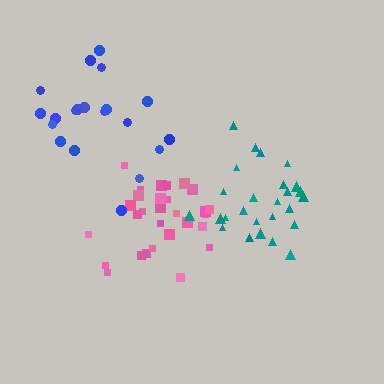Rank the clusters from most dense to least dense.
pink, teal, blue.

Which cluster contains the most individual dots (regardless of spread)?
Pink (29).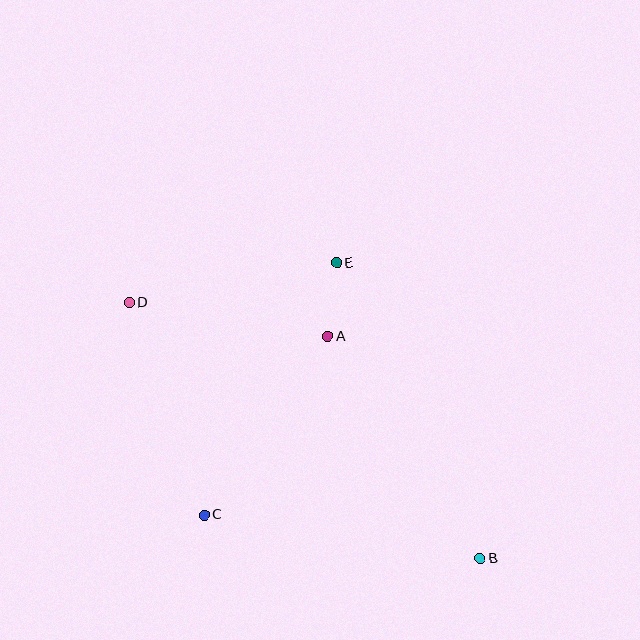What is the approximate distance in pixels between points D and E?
The distance between D and E is approximately 211 pixels.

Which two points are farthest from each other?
Points B and D are farthest from each other.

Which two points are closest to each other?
Points A and E are closest to each other.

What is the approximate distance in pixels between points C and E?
The distance between C and E is approximately 285 pixels.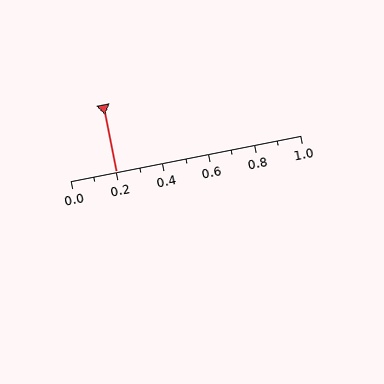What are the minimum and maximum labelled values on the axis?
The axis runs from 0.0 to 1.0.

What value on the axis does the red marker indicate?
The marker indicates approximately 0.2.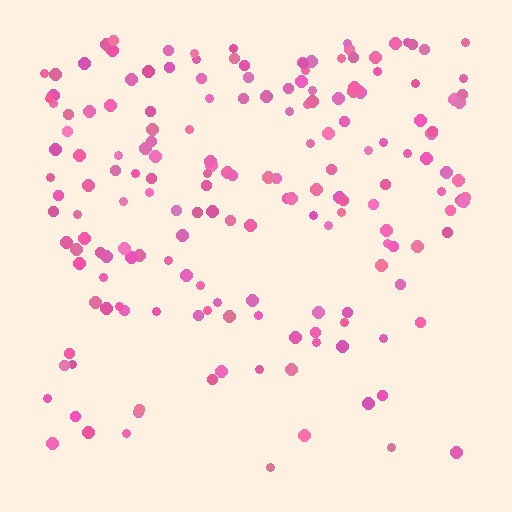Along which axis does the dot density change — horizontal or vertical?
Vertical.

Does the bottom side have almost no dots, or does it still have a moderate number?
Still a moderate number, just noticeably fewer than the top.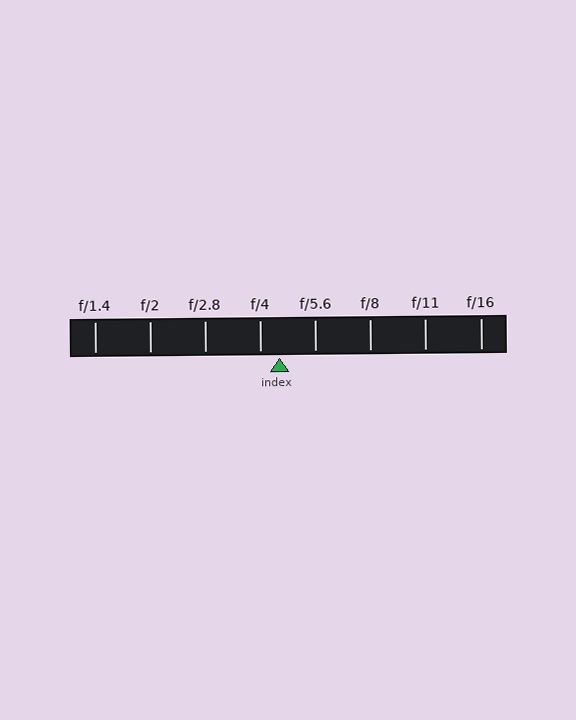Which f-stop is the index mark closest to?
The index mark is closest to f/4.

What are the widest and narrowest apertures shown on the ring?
The widest aperture shown is f/1.4 and the narrowest is f/16.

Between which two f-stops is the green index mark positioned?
The index mark is between f/4 and f/5.6.